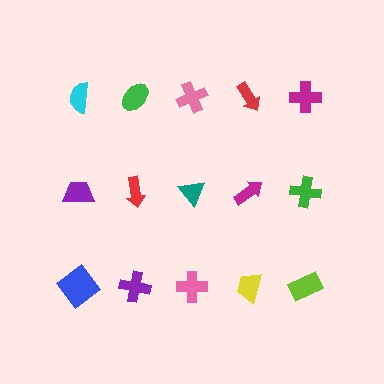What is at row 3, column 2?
A purple cross.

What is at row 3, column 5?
A lime rectangle.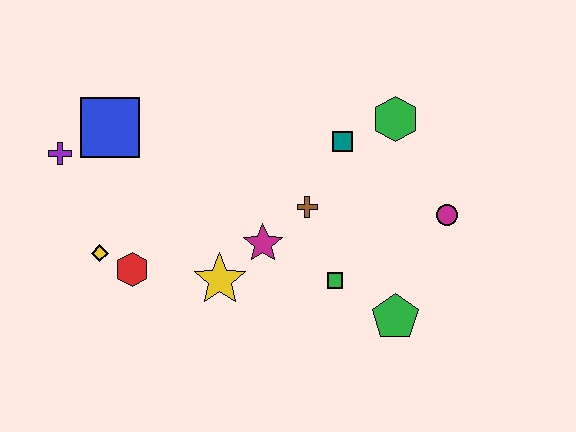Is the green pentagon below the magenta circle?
Yes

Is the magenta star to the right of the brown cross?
No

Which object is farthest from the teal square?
The purple cross is farthest from the teal square.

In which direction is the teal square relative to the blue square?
The teal square is to the right of the blue square.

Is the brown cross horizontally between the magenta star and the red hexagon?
No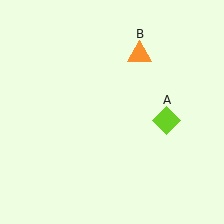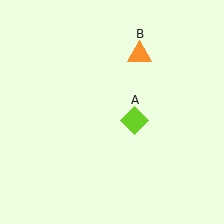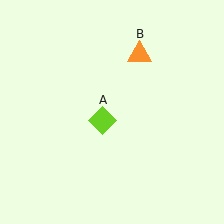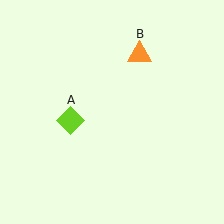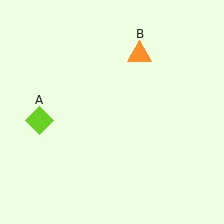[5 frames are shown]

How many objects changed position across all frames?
1 object changed position: lime diamond (object A).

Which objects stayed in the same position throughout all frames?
Orange triangle (object B) remained stationary.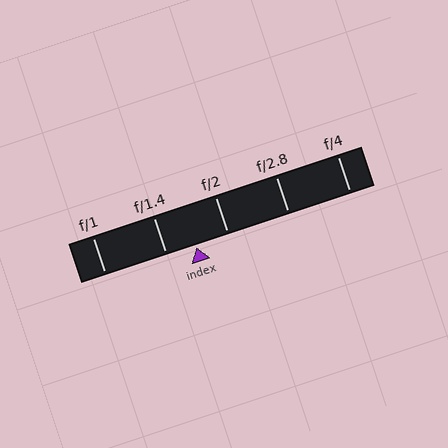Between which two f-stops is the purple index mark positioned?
The index mark is between f/1.4 and f/2.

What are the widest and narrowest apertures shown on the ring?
The widest aperture shown is f/1 and the narrowest is f/4.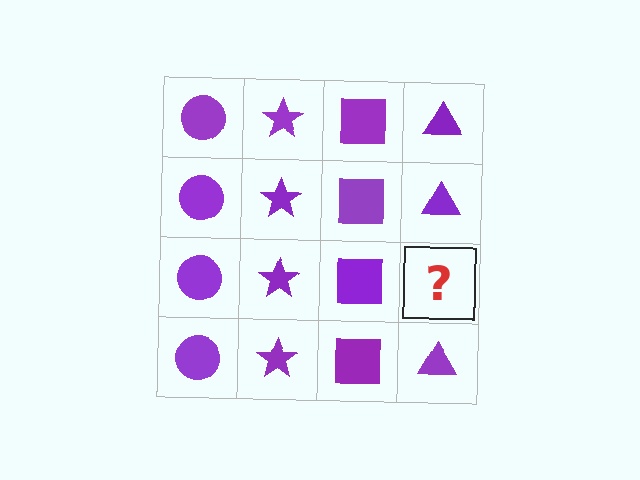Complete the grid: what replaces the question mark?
The question mark should be replaced with a purple triangle.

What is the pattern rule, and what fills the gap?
The rule is that each column has a consistent shape. The gap should be filled with a purple triangle.